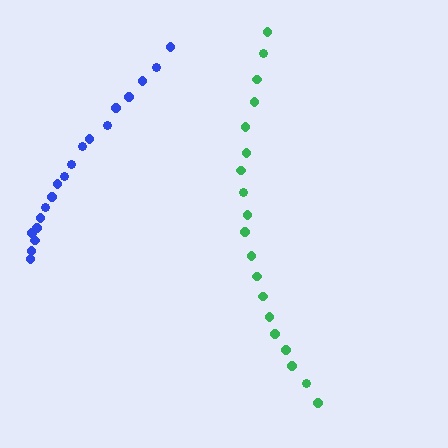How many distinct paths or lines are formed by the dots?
There are 2 distinct paths.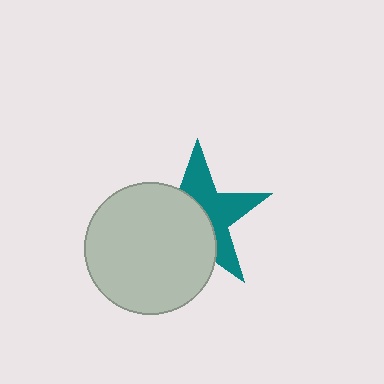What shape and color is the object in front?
The object in front is a light gray circle.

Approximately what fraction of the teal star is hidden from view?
Roughly 53% of the teal star is hidden behind the light gray circle.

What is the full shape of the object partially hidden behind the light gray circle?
The partially hidden object is a teal star.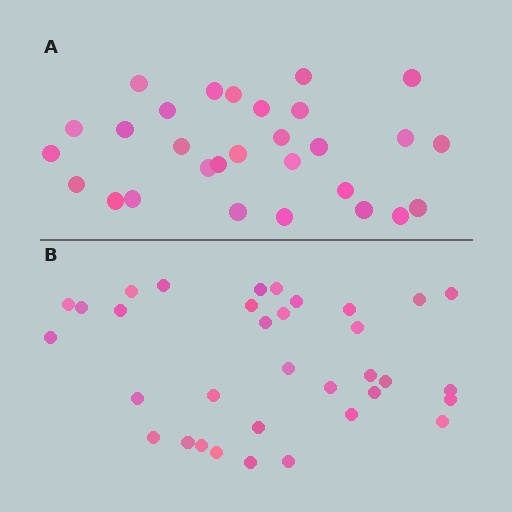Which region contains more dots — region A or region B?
Region B (the bottom region) has more dots.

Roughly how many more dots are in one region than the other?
Region B has about 5 more dots than region A.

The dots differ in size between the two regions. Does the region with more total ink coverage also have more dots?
No. Region A has more total ink coverage because its dots are larger, but region B actually contains more individual dots. Total area can be misleading — the number of items is what matters here.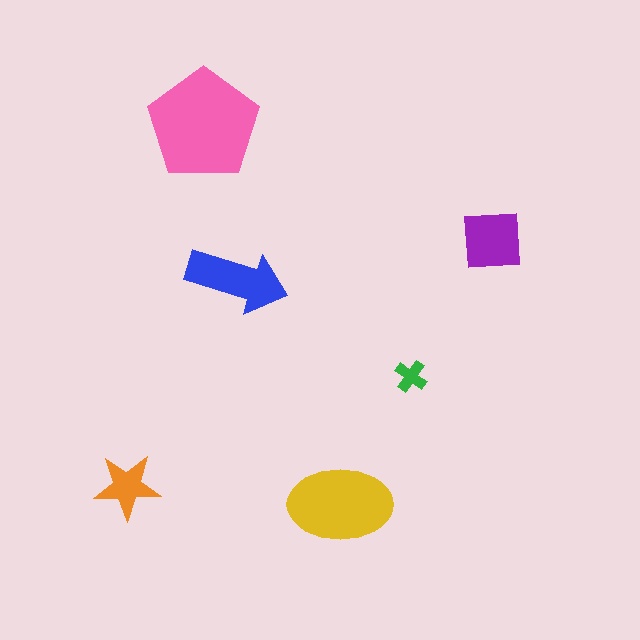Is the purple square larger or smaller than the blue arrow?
Smaller.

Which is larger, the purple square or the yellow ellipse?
The yellow ellipse.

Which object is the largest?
The pink pentagon.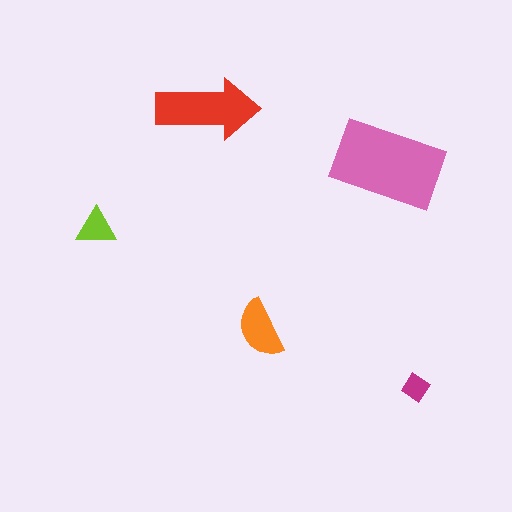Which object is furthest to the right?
The magenta diamond is rightmost.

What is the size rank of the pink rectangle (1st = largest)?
1st.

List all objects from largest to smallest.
The pink rectangle, the red arrow, the orange semicircle, the lime triangle, the magenta diamond.